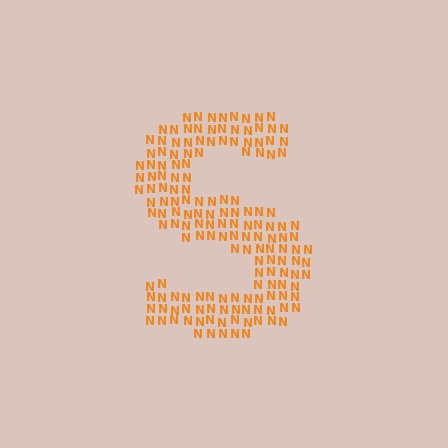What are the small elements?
The small elements are letter N's.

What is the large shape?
The large shape is the letter S.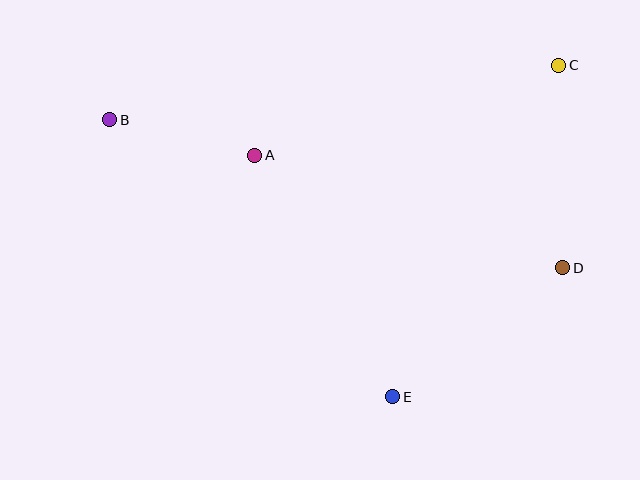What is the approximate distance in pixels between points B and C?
The distance between B and C is approximately 452 pixels.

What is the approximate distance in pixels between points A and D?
The distance between A and D is approximately 328 pixels.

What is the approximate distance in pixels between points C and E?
The distance between C and E is approximately 371 pixels.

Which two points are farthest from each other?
Points B and D are farthest from each other.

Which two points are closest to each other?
Points A and B are closest to each other.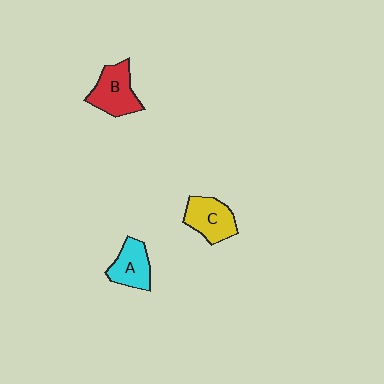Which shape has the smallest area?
Shape A (cyan).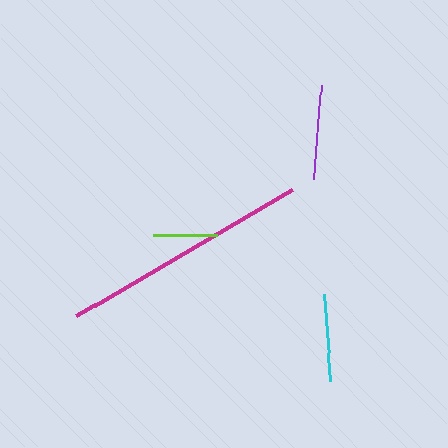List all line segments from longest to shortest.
From longest to shortest: magenta, purple, cyan, lime.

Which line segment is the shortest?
The lime line is the shortest at approximately 64 pixels.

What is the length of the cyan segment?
The cyan segment is approximately 87 pixels long.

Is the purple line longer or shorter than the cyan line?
The purple line is longer than the cyan line.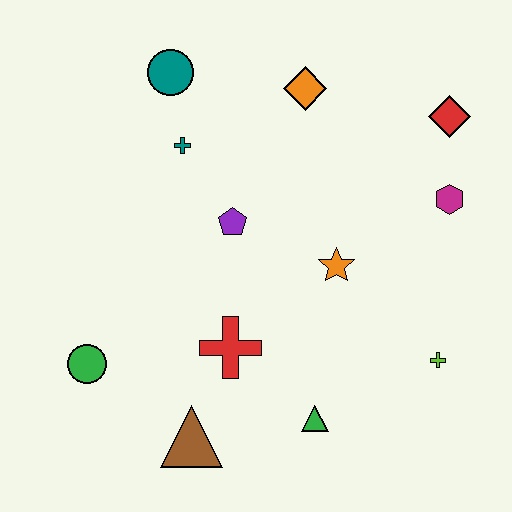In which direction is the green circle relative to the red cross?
The green circle is to the left of the red cross.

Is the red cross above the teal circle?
No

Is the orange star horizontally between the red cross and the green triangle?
No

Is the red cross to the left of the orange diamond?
Yes